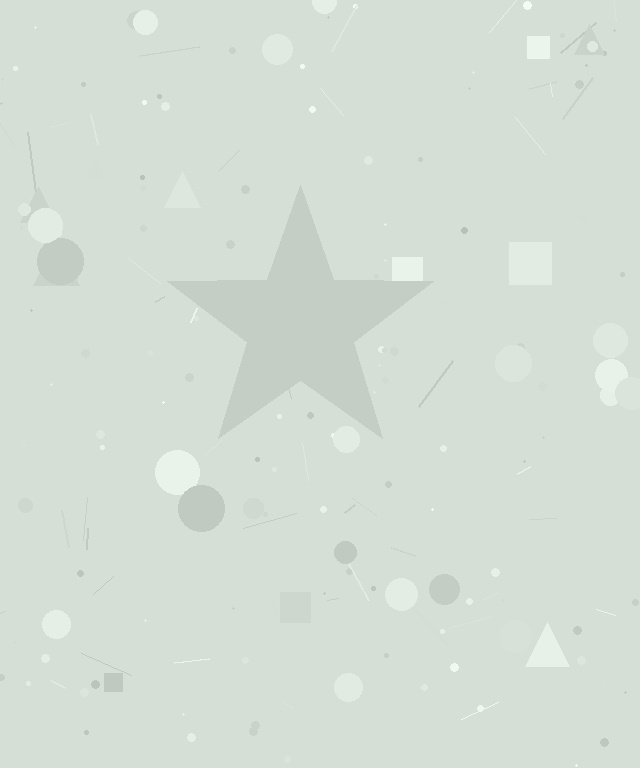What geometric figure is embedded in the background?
A star is embedded in the background.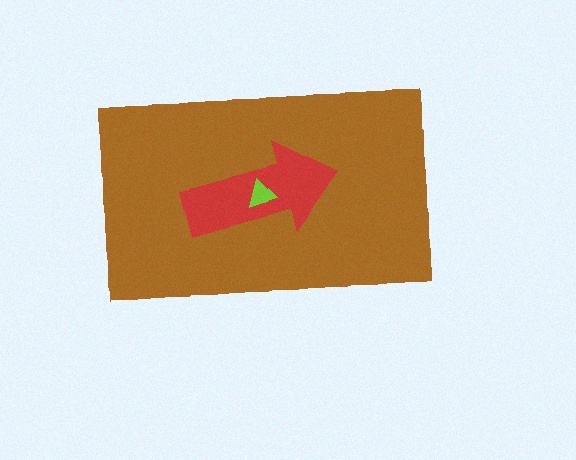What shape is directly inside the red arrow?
The lime triangle.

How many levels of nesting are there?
3.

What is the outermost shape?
The brown rectangle.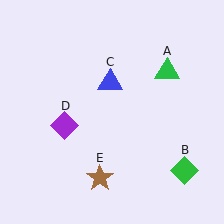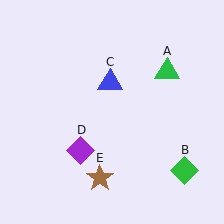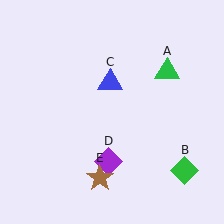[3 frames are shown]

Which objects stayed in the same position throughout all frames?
Green triangle (object A) and green diamond (object B) and blue triangle (object C) and brown star (object E) remained stationary.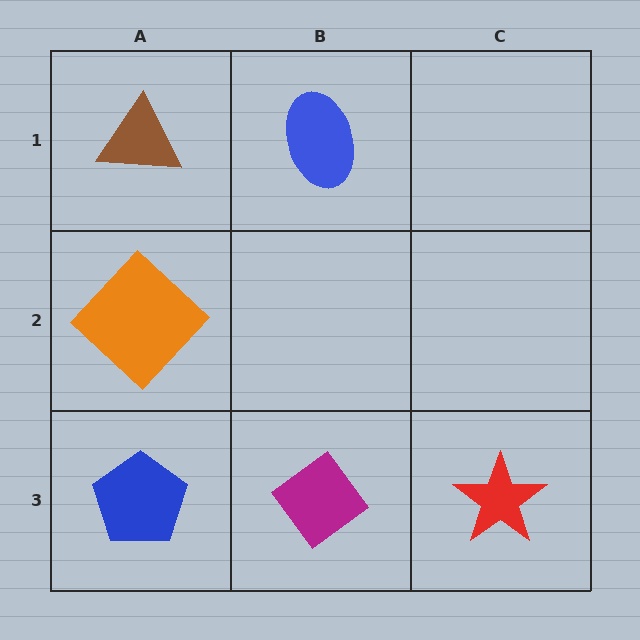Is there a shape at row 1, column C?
No, that cell is empty.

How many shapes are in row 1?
2 shapes.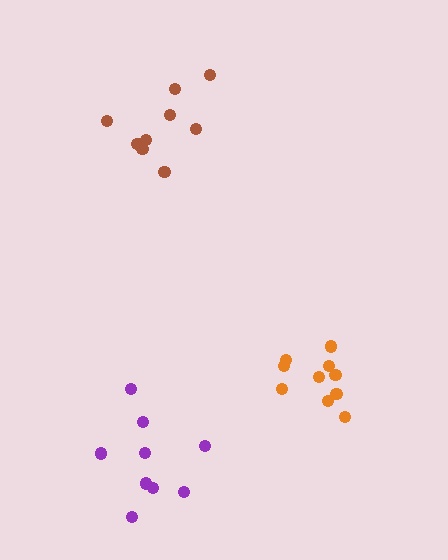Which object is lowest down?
The purple cluster is bottommost.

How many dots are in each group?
Group 1: 9 dots, Group 2: 10 dots, Group 3: 9 dots (28 total).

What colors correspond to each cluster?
The clusters are colored: brown, orange, purple.